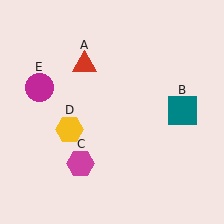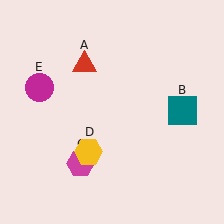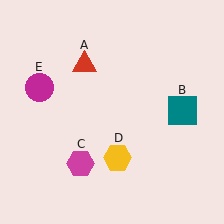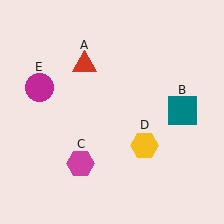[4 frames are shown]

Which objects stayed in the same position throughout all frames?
Red triangle (object A) and teal square (object B) and magenta hexagon (object C) and magenta circle (object E) remained stationary.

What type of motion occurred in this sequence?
The yellow hexagon (object D) rotated counterclockwise around the center of the scene.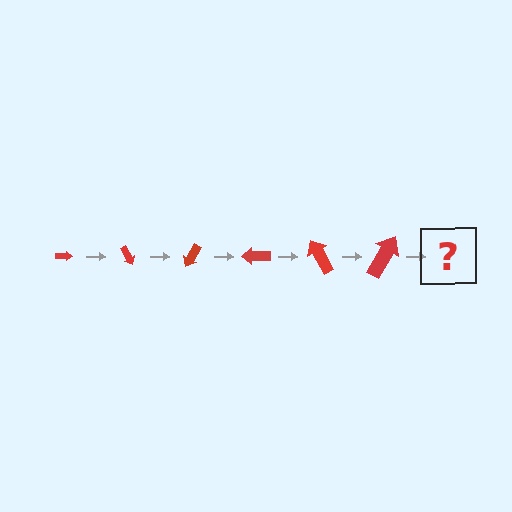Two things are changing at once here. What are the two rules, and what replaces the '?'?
The two rules are that the arrow grows larger each step and it rotates 60 degrees each step. The '?' should be an arrow, larger than the previous one and rotated 360 degrees from the start.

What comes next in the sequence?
The next element should be an arrow, larger than the previous one and rotated 360 degrees from the start.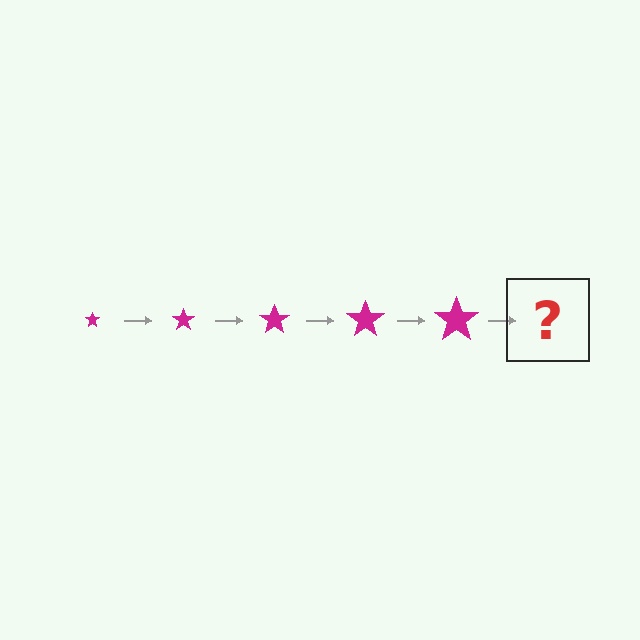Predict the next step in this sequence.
The next step is a magenta star, larger than the previous one.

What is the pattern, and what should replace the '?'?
The pattern is that the star gets progressively larger each step. The '?' should be a magenta star, larger than the previous one.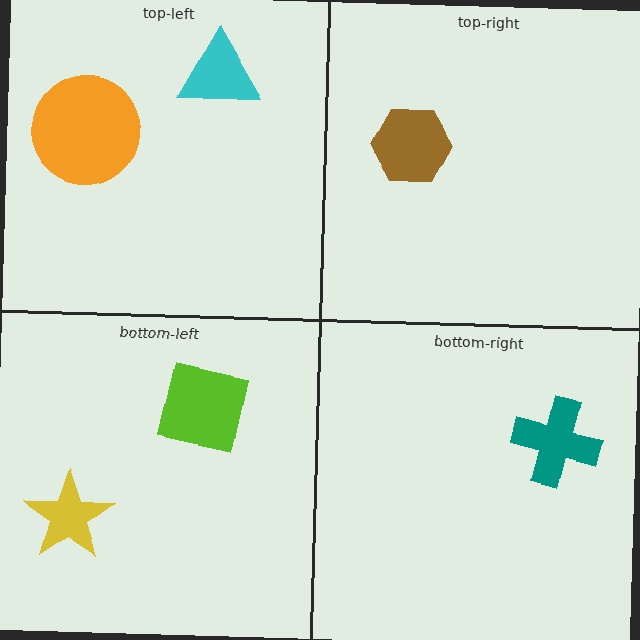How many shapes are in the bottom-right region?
1.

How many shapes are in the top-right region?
1.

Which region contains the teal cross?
The bottom-right region.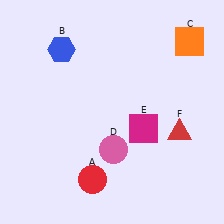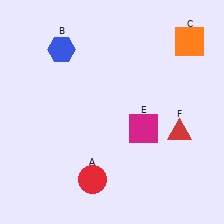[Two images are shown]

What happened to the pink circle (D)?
The pink circle (D) was removed in Image 2. It was in the bottom-right area of Image 1.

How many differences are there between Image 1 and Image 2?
There is 1 difference between the two images.